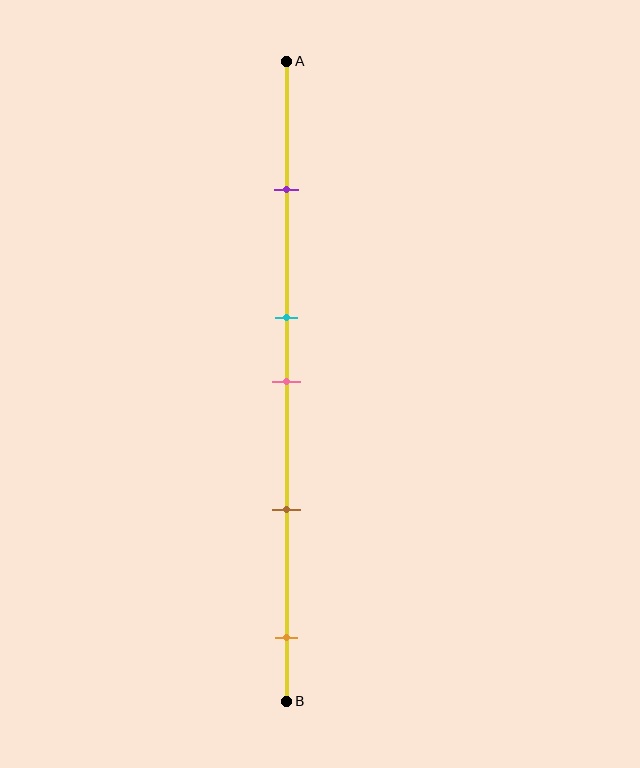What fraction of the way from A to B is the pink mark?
The pink mark is approximately 50% (0.5) of the way from A to B.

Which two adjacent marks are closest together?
The cyan and pink marks are the closest adjacent pair.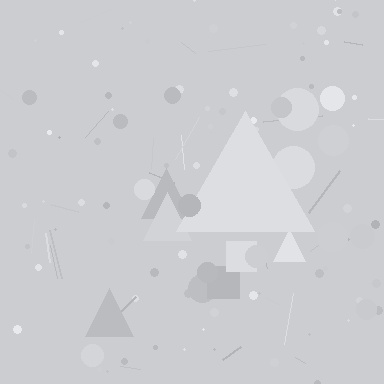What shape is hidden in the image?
A triangle is hidden in the image.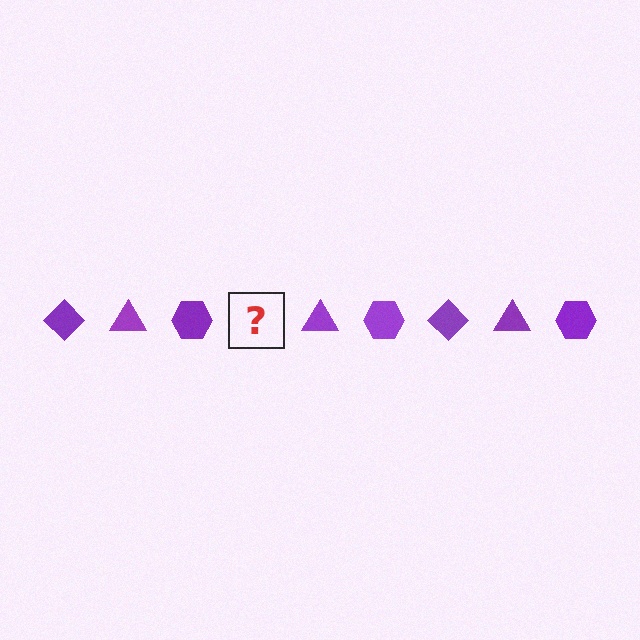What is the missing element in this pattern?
The missing element is a purple diamond.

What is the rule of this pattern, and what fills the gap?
The rule is that the pattern cycles through diamond, triangle, hexagon shapes in purple. The gap should be filled with a purple diamond.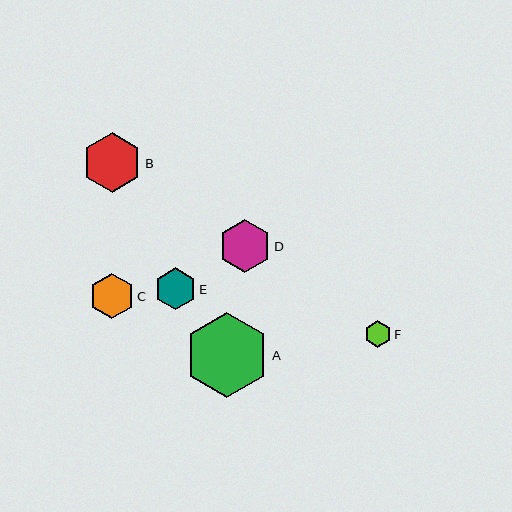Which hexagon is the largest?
Hexagon A is the largest with a size of approximately 85 pixels.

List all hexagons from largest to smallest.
From largest to smallest: A, B, D, C, E, F.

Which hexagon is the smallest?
Hexagon F is the smallest with a size of approximately 27 pixels.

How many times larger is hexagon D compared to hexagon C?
Hexagon D is approximately 1.2 times the size of hexagon C.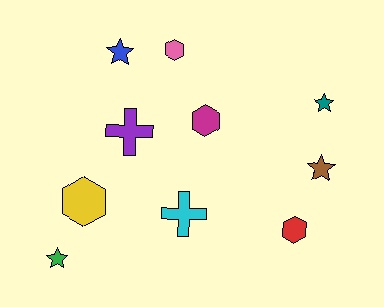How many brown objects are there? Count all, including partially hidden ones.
There is 1 brown object.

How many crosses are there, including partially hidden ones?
There are 2 crosses.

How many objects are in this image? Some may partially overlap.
There are 10 objects.